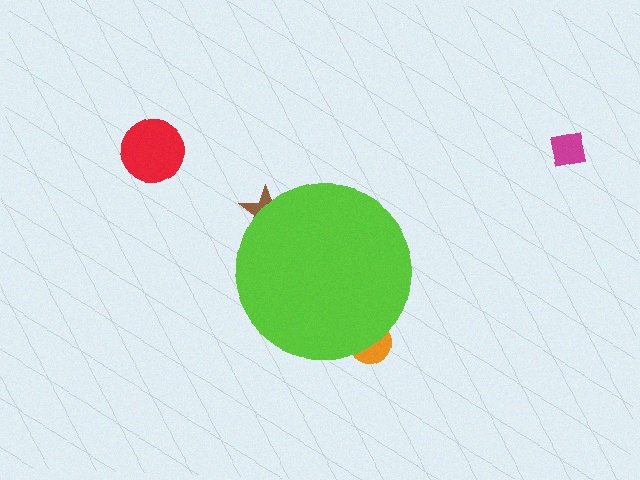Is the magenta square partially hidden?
No, the magenta square is fully visible.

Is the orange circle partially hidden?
Yes, the orange circle is partially hidden behind the lime circle.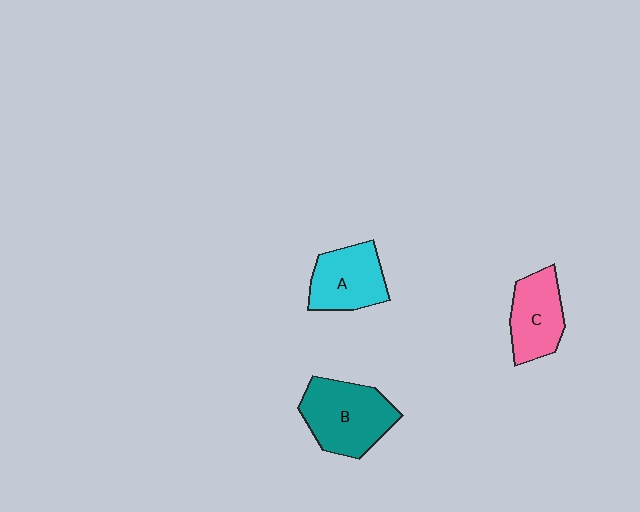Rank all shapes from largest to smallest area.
From largest to smallest: B (teal), A (cyan), C (pink).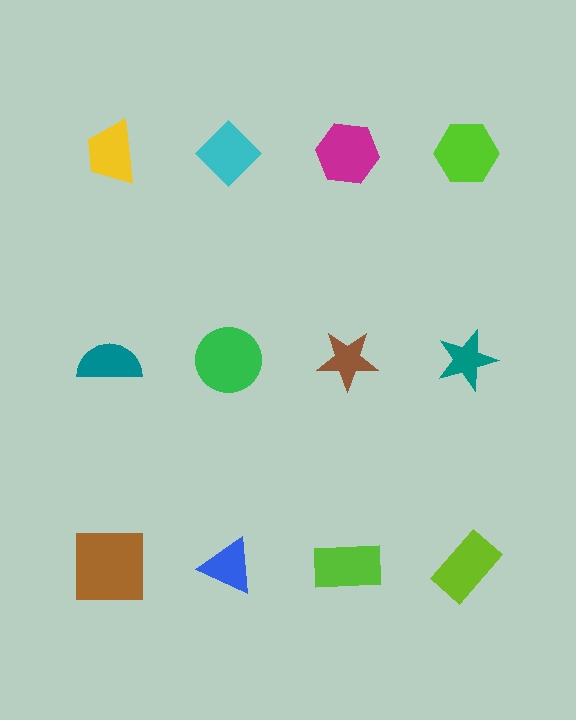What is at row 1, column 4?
A lime hexagon.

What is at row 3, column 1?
A brown square.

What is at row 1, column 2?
A cyan diamond.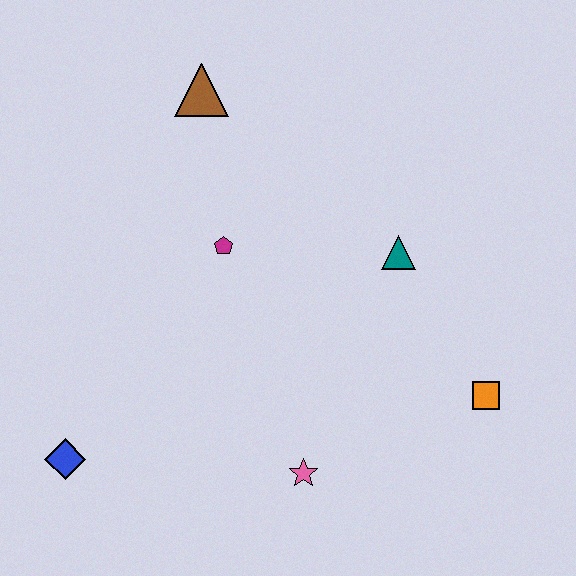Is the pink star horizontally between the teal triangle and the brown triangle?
Yes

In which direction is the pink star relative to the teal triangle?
The pink star is below the teal triangle.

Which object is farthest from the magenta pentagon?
The orange square is farthest from the magenta pentagon.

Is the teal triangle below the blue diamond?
No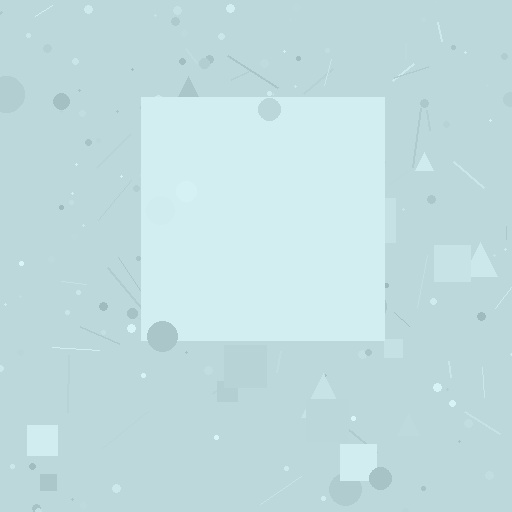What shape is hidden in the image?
A square is hidden in the image.